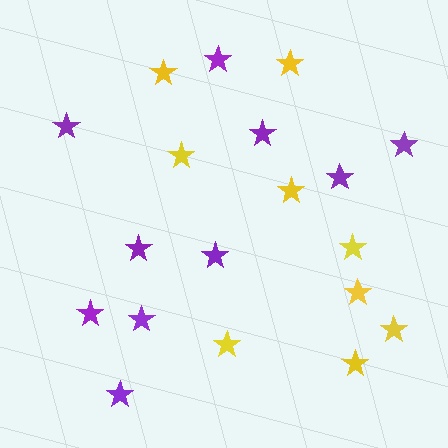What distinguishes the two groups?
There are 2 groups: one group of yellow stars (9) and one group of purple stars (10).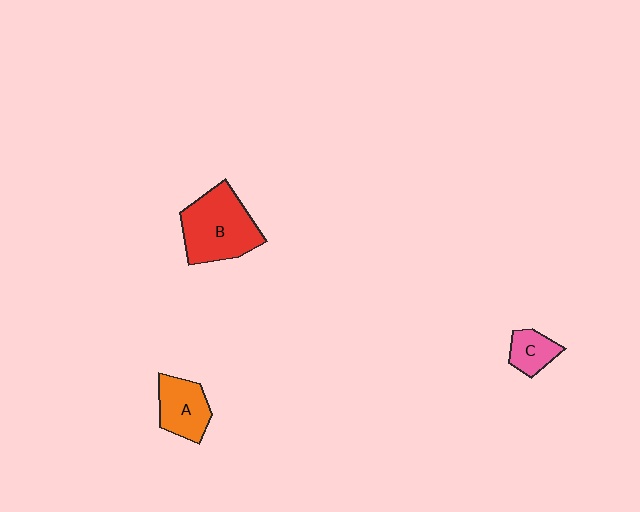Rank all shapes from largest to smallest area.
From largest to smallest: B (red), A (orange), C (pink).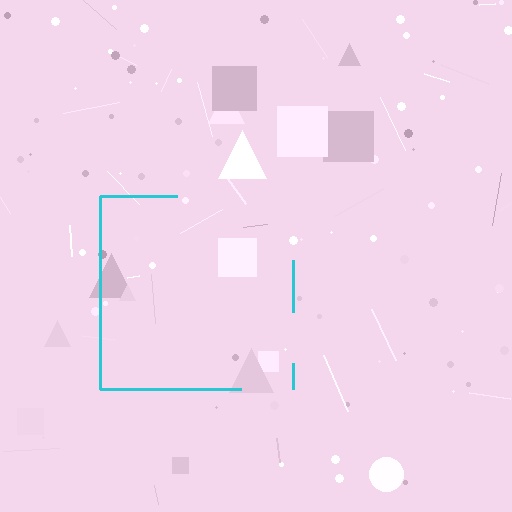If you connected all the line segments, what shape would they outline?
They would outline a square.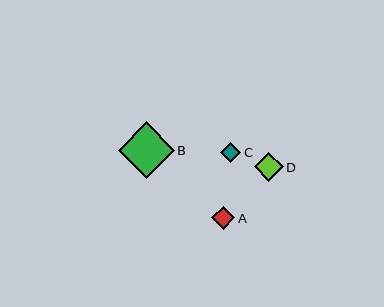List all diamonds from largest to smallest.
From largest to smallest: B, D, A, C.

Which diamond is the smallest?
Diamond C is the smallest with a size of approximately 20 pixels.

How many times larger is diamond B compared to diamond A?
Diamond B is approximately 2.4 times the size of diamond A.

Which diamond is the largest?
Diamond B is the largest with a size of approximately 56 pixels.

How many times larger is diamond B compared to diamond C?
Diamond B is approximately 2.8 times the size of diamond C.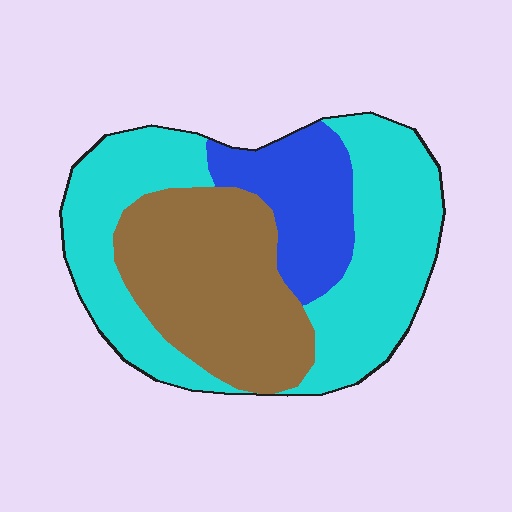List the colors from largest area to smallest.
From largest to smallest: cyan, brown, blue.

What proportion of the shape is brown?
Brown covers about 35% of the shape.